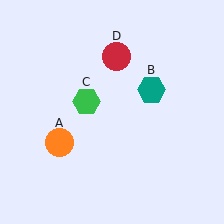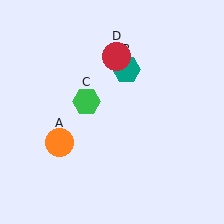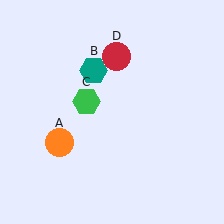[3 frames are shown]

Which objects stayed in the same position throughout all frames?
Orange circle (object A) and green hexagon (object C) and red circle (object D) remained stationary.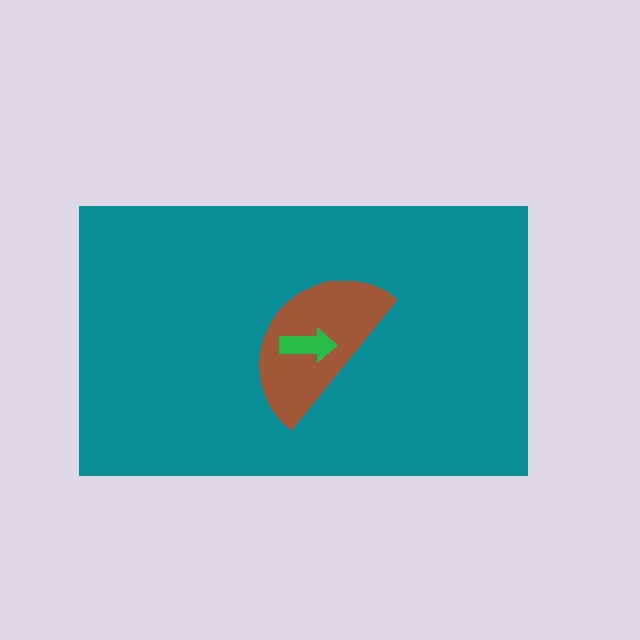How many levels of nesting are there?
3.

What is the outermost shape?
The teal rectangle.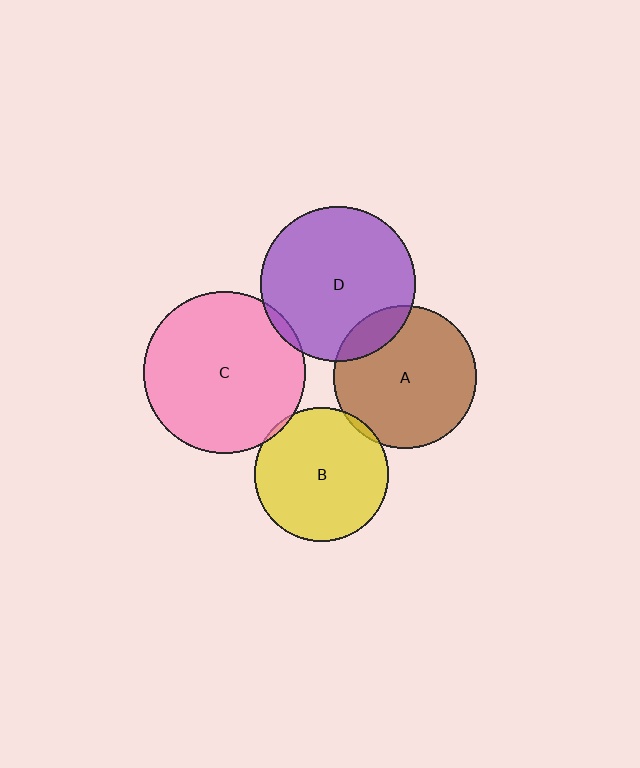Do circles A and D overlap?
Yes.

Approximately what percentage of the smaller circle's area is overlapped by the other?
Approximately 15%.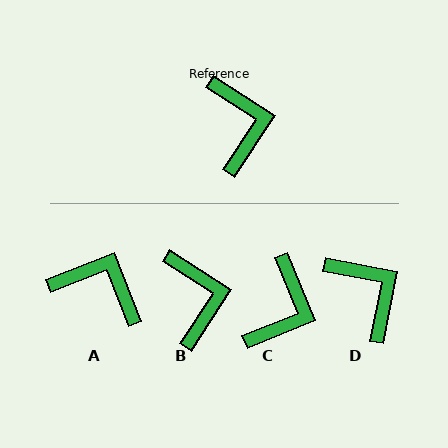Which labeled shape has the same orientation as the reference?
B.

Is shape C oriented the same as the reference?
No, it is off by about 35 degrees.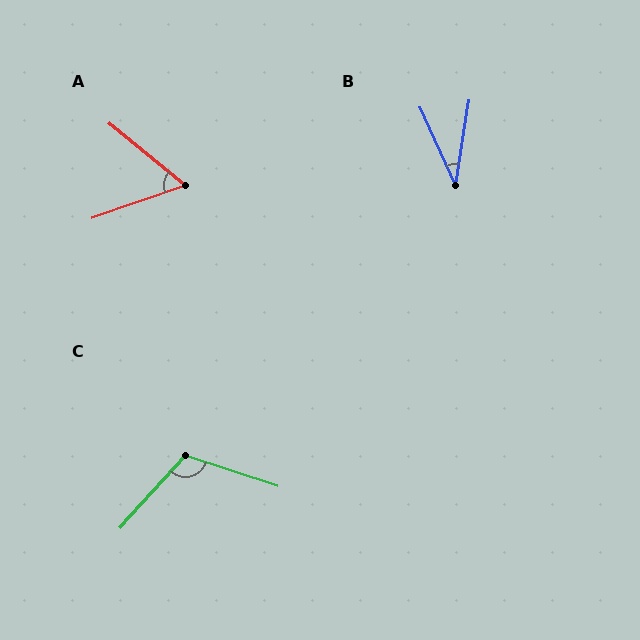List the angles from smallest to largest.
B (33°), A (59°), C (114°).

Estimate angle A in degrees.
Approximately 59 degrees.